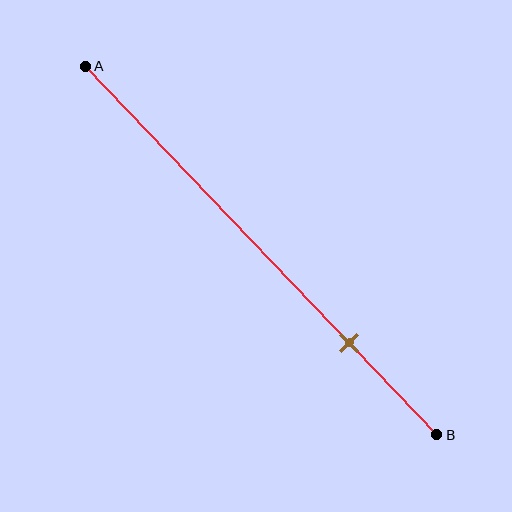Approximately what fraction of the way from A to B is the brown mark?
The brown mark is approximately 75% of the way from A to B.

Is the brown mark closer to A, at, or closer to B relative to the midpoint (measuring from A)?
The brown mark is closer to point B than the midpoint of segment AB.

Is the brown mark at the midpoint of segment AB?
No, the mark is at about 75% from A, not at the 50% midpoint.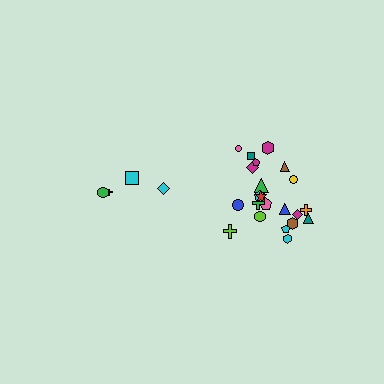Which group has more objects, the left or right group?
The right group.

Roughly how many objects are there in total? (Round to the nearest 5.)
Roughly 25 objects in total.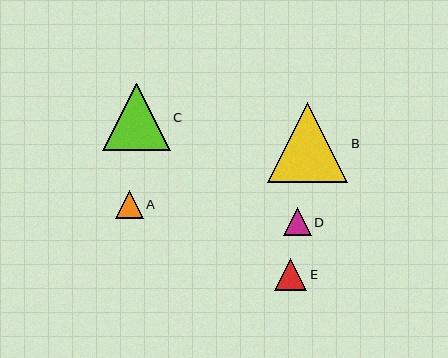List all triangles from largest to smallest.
From largest to smallest: B, C, E, D, A.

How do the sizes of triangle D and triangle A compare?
Triangle D and triangle A are approximately the same size.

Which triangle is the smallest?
Triangle A is the smallest with a size of approximately 28 pixels.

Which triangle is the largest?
Triangle B is the largest with a size of approximately 81 pixels.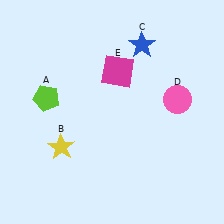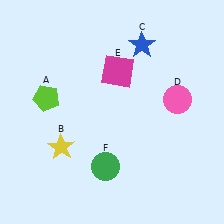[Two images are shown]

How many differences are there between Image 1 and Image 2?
There is 1 difference between the two images.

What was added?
A green circle (F) was added in Image 2.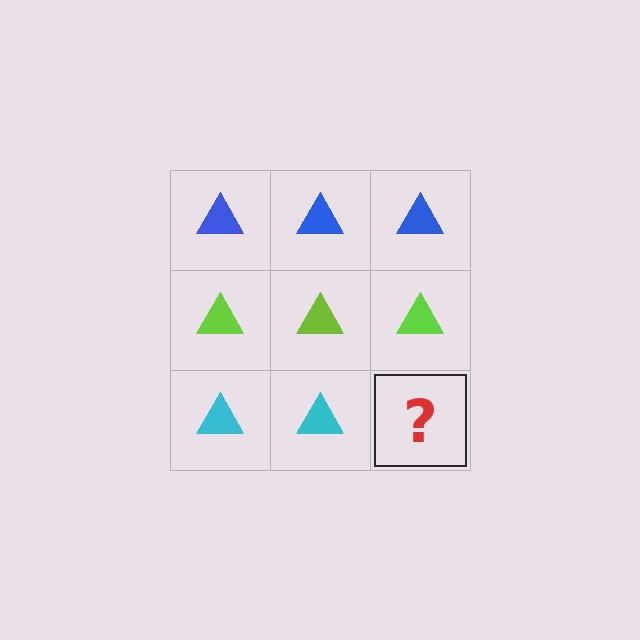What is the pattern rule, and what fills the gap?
The rule is that each row has a consistent color. The gap should be filled with a cyan triangle.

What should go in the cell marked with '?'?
The missing cell should contain a cyan triangle.